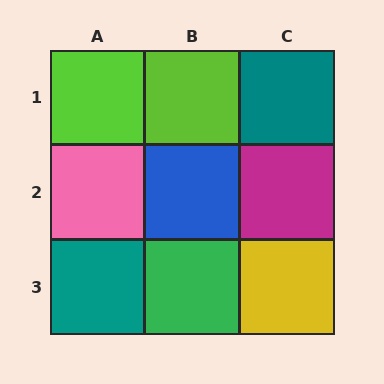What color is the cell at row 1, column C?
Teal.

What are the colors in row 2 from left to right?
Pink, blue, magenta.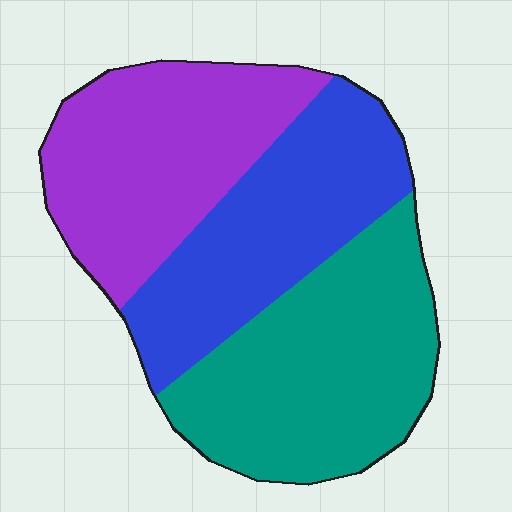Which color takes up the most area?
Teal, at roughly 35%.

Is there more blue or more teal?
Teal.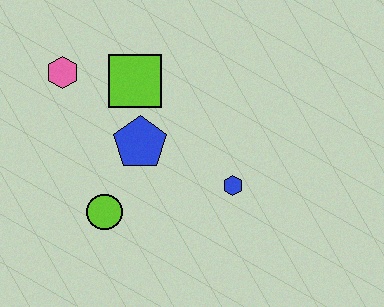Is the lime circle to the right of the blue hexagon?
No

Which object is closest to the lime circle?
The blue pentagon is closest to the lime circle.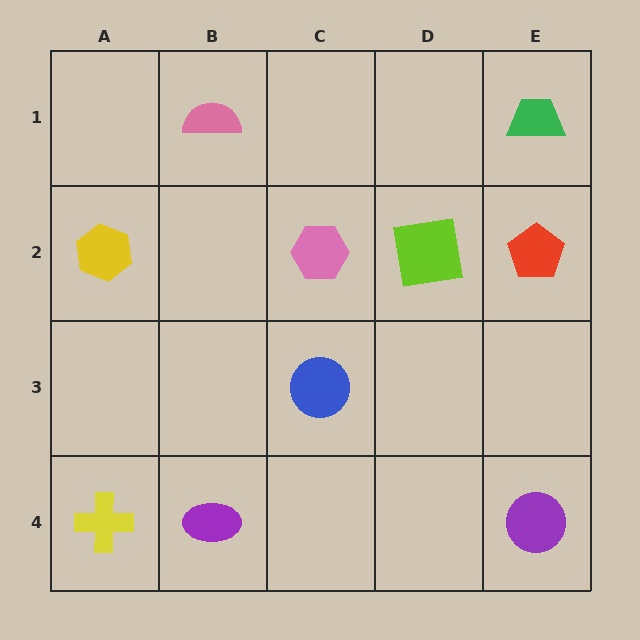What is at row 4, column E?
A purple circle.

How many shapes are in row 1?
2 shapes.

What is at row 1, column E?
A green trapezoid.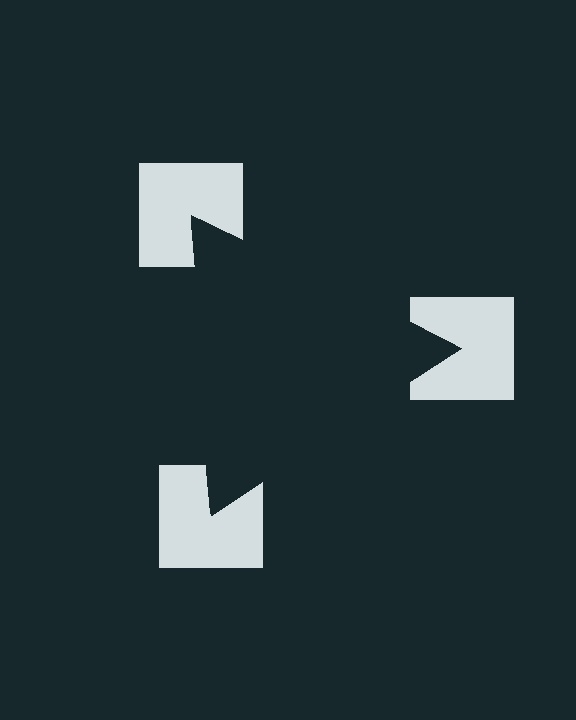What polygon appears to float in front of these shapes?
An illusory triangle — its edges are inferred from the aligned wedge cuts in the notched squares, not physically drawn.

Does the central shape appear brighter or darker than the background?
It typically appears slightly darker than the background, even though no actual brightness change is drawn.